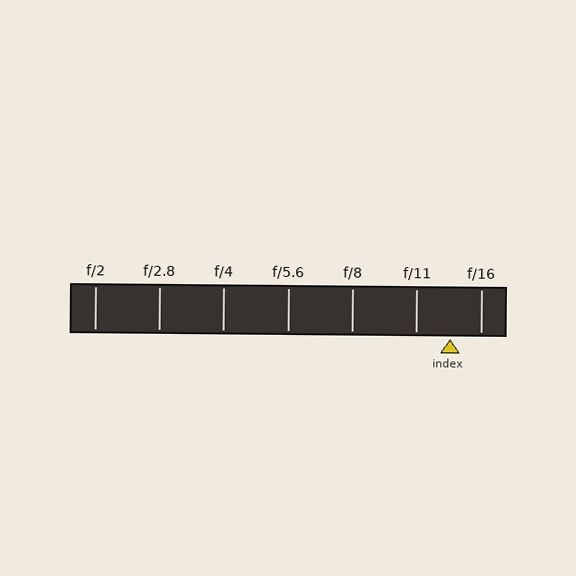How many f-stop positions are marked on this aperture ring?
There are 7 f-stop positions marked.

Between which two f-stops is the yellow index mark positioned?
The index mark is between f/11 and f/16.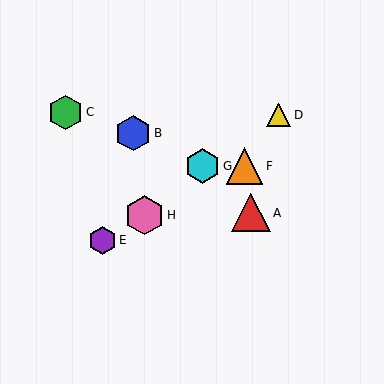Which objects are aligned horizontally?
Objects F, G are aligned horizontally.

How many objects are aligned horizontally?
2 objects (F, G) are aligned horizontally.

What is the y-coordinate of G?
Object G is at y≈166.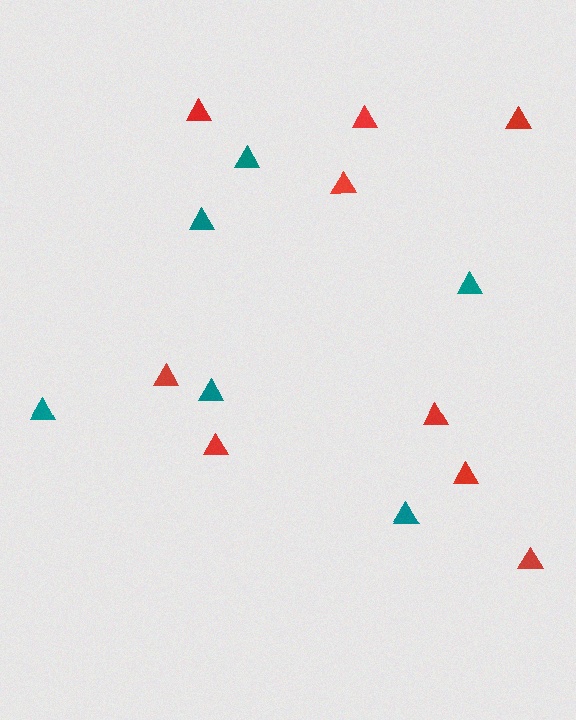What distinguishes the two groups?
There are 2 groups: one group of red triangles (9) and one group of teal triangles (6).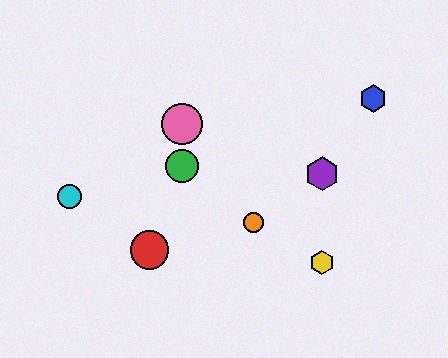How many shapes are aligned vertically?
2 shapes (the green circle, the pink circle) are aligned vertically.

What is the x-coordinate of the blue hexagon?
The blue hexagon is at x≈373.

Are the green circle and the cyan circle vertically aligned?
No, the green circle is at x≈182 and the cyan circle is at x≈69.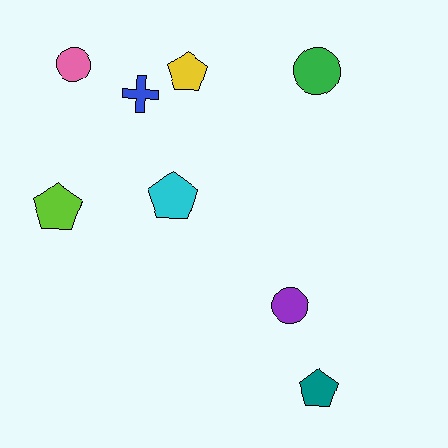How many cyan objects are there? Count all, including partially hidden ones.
There is 1 cyan object.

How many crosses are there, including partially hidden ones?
There is 1 cross.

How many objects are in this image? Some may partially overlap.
There are 8 objects.